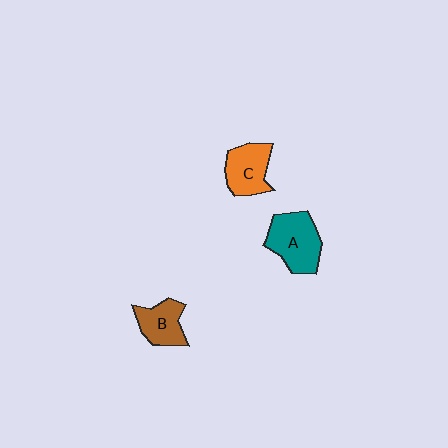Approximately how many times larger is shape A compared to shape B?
Approximately 1.4 times.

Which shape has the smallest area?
Shape B (brown).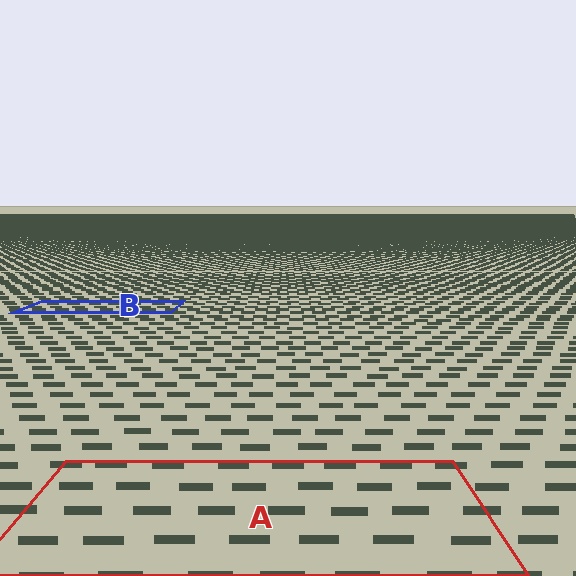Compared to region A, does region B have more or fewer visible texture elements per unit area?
Region B has more texture elements per unit area — they are packed more densely because it is farther away.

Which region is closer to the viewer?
Region A is closer. The texture elements there are larger and more spread out.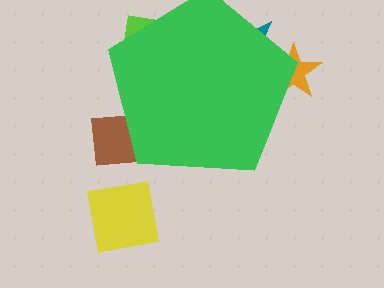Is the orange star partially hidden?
Yes, the orange star is partially hidden behind the green pentagon.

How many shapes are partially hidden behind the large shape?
4 shapes are partially hidden.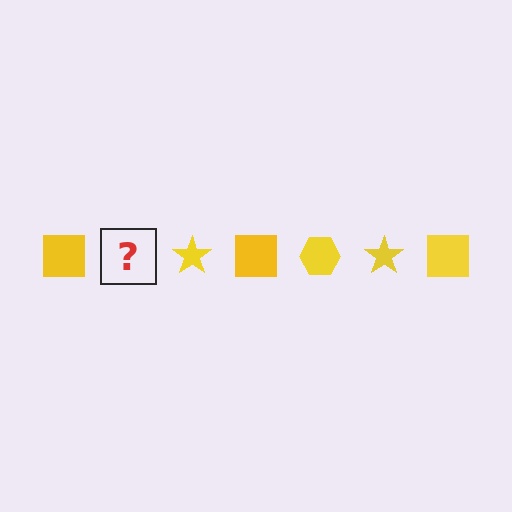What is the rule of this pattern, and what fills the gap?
The rule is that the pattern cycles through square, hexagon, star shapes in yellow. The gap should be filled with a yellow hexagon.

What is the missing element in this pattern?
The missing element is a yellow hexagon.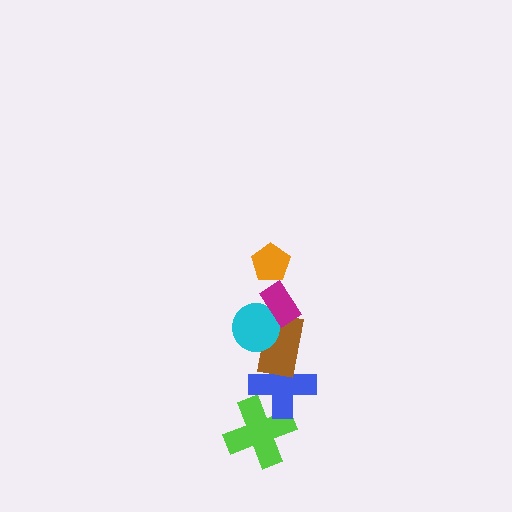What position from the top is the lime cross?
The lime cross is 6th from the top.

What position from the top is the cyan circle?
The cyan circle is 3rd from the top.